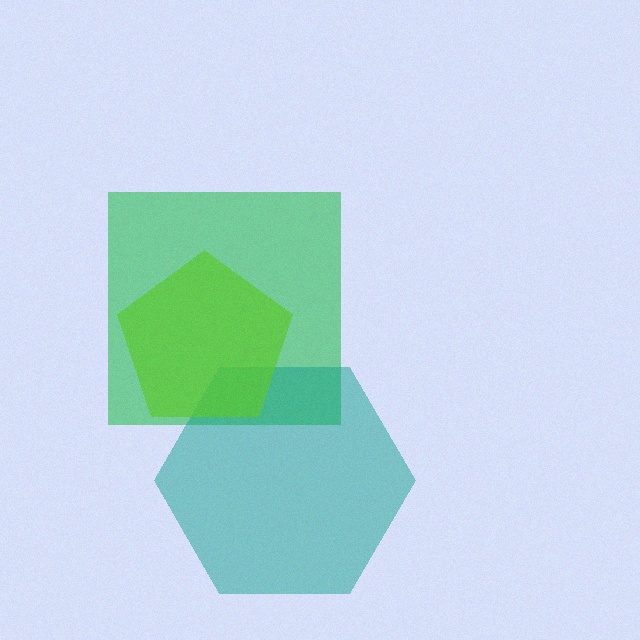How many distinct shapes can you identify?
There are 3 distinct shapes: a green square, a teal hexagon, a lime pentagon.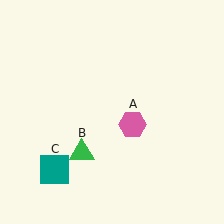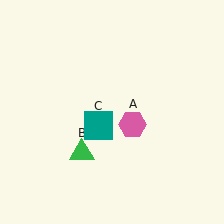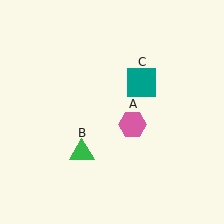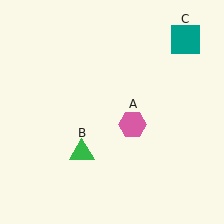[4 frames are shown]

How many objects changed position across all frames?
1 object changed position: teal square (object C).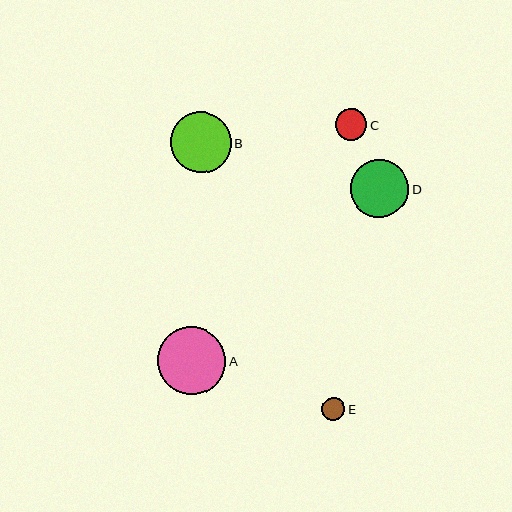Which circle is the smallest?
Circle E is the smallest with a size of approximately 24 pixels.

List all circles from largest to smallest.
From largest to smallest: A, B, D, C, E.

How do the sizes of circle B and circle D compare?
Circle B and circle D are approximately the same size.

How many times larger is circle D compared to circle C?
Circle D is approximately 1.8 times the size of circle C.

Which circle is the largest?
Circle A is the largest with a size of approximately 69 pixels.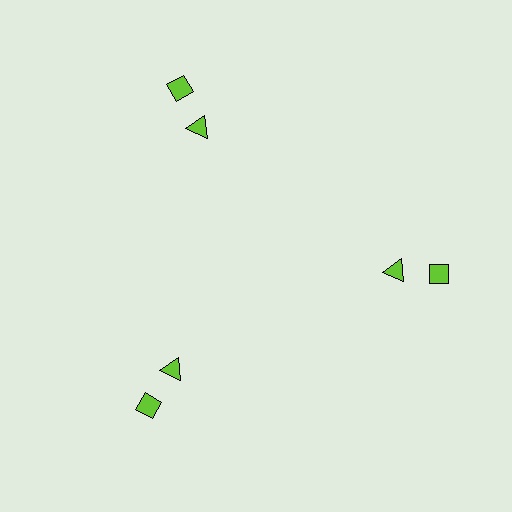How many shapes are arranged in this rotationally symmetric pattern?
There are 6 shapes, arranged in 3 groups of 2.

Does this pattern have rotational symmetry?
Yes, this pattern has 3-fold rotational symmetry. It looks the same after rotating 120 degrees around the center.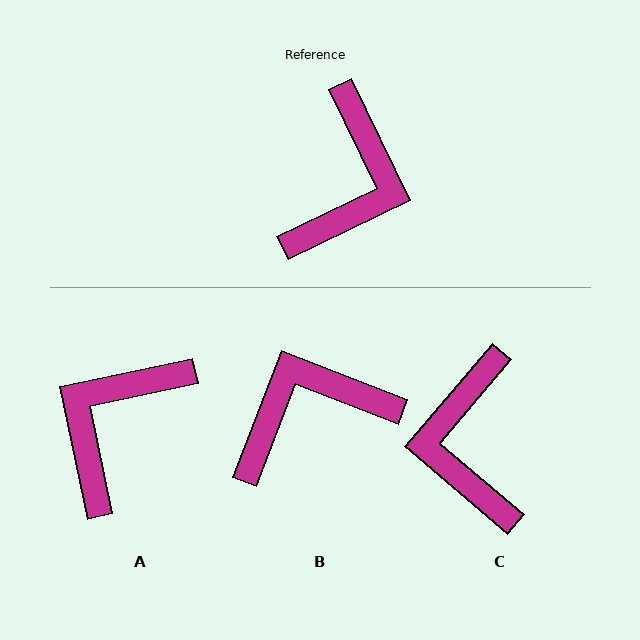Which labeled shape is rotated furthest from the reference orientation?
A, about 166 degrees away.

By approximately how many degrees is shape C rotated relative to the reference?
Approximately 156 degrees clockwise.